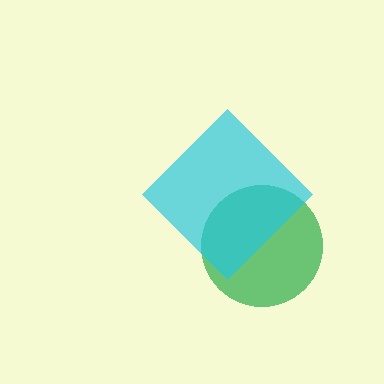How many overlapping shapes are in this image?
There are 2 overlapping shapes in the image.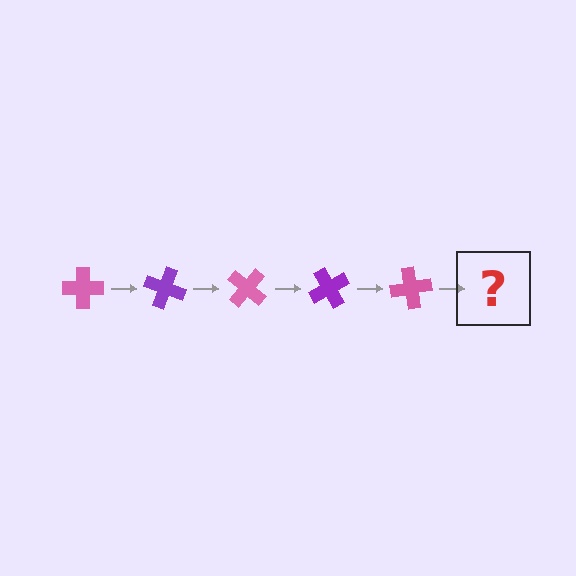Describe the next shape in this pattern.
It should be a purple cross, rotated 100 degrees from the start.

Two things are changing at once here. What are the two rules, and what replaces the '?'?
The two rules are that it rotates 20 degrees each step and the color cycles through pink and purple. The '?' should be a purple cross, rotated 100 degrees from the start.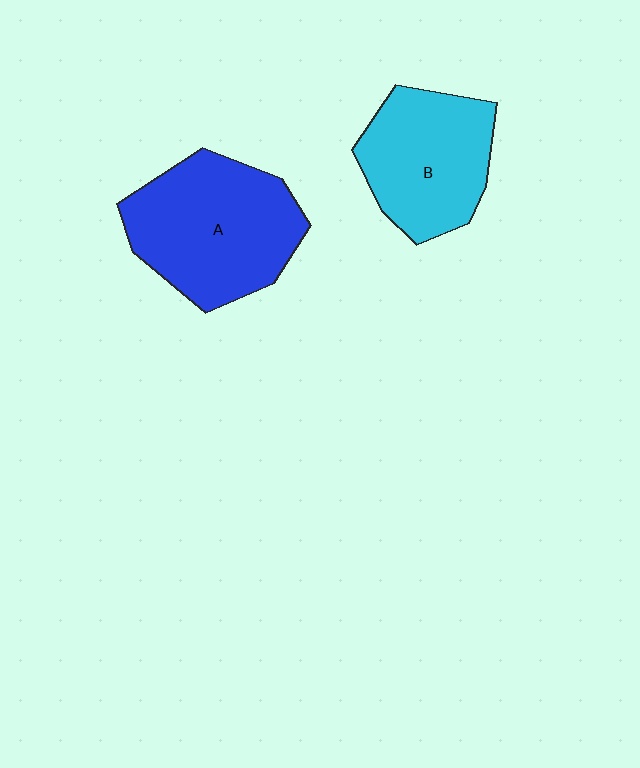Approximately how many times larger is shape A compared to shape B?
Approximately 1.3 times.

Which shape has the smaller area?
Shape B (cyan).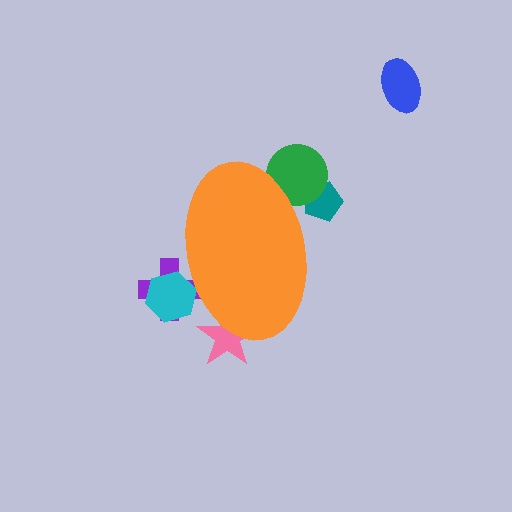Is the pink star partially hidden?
Yes, the pink star is partially hidden behind the orange ellipse.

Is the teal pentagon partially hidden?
Yes, the teal pentagon is partially hidden behind the orange ellipse.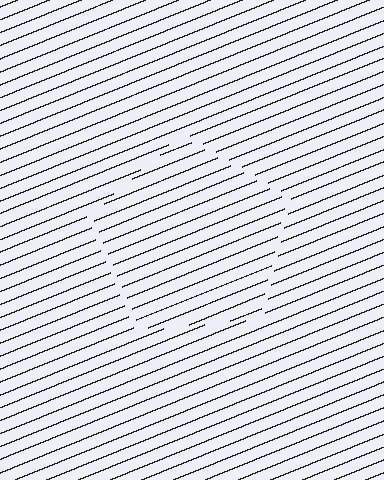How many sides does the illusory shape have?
5 sides — the line-ends trace a pentagon.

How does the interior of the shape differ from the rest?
The interior of the shape contains the same grating, shifted by half a period — the contour is defined by the phase discontinuity where line-ends from the inner and outer gratings abut.